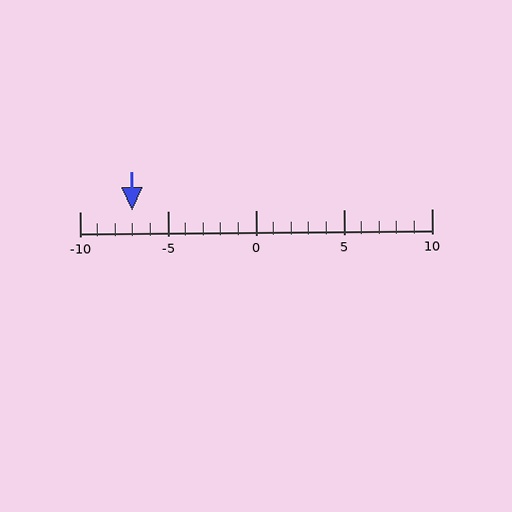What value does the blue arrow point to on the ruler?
The blue arrow points to approximately -7.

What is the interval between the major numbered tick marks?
The major tick marks are spaced 5 units apart.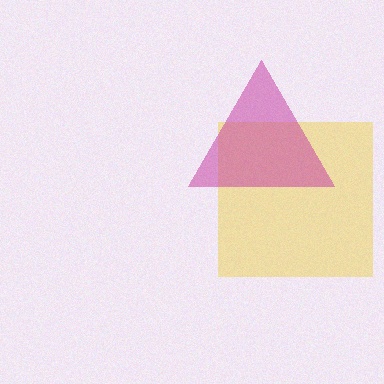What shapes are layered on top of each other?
The layered shapes are: a yellow square, a magenta triangle.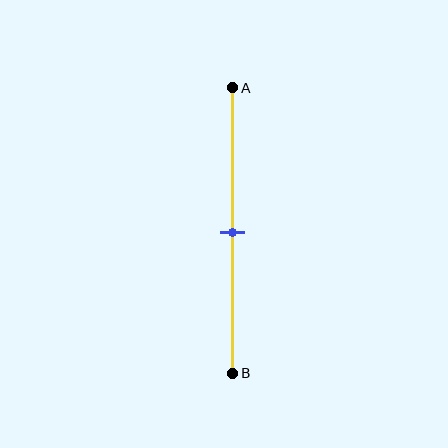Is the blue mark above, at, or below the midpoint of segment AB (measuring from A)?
The blue mark is approximately at the midpoint of segment AB.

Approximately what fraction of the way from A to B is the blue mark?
The blue mark is approximately 50% of the way from A to B.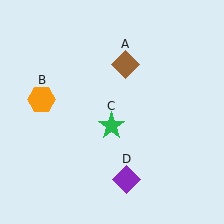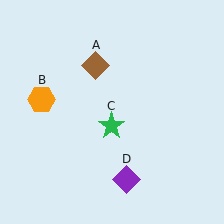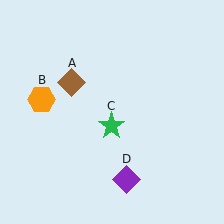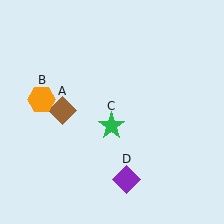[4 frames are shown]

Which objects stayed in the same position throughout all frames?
Orange hexagon (object B) and green star (object C) and purple diamond (object D) remained stationary.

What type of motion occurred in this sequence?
The brown diamond (object A) rotated counterclockwise around the center of the scene.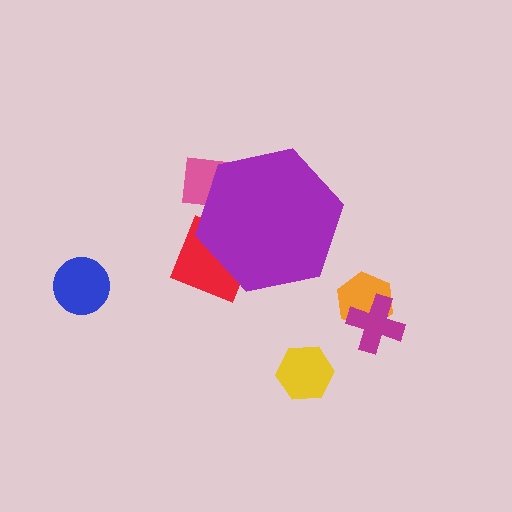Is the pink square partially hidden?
Yes, the pink square is partially hidden behind the purple hexagon.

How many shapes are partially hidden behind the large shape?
2 shapes are partially hidden.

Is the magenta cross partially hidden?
No, the magenta cross is fully visible.